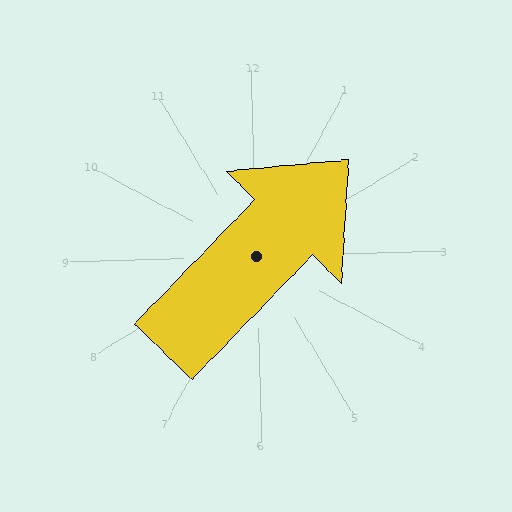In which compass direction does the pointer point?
Northeast.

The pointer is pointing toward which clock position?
Roughly 2 o'clock.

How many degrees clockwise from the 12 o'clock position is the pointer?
Approximately 46 degrees.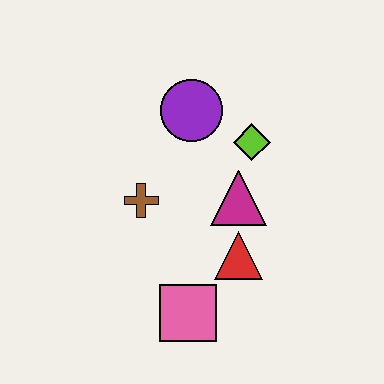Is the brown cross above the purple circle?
No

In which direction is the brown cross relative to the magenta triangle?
The brown cross is to the left of the magenta triangle.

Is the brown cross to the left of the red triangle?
Yes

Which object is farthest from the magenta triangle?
The pink square is farthest from the magenta triangle.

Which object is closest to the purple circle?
The lime diamond is closest to the purple circle.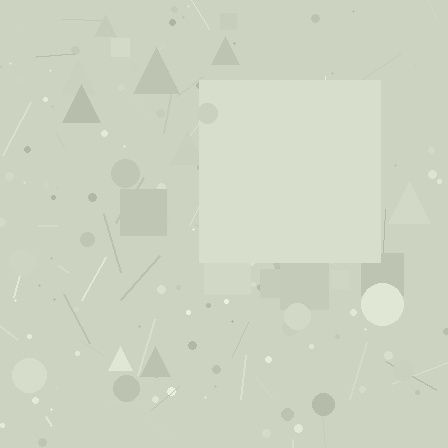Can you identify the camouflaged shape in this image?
The camouflaged shape is a square.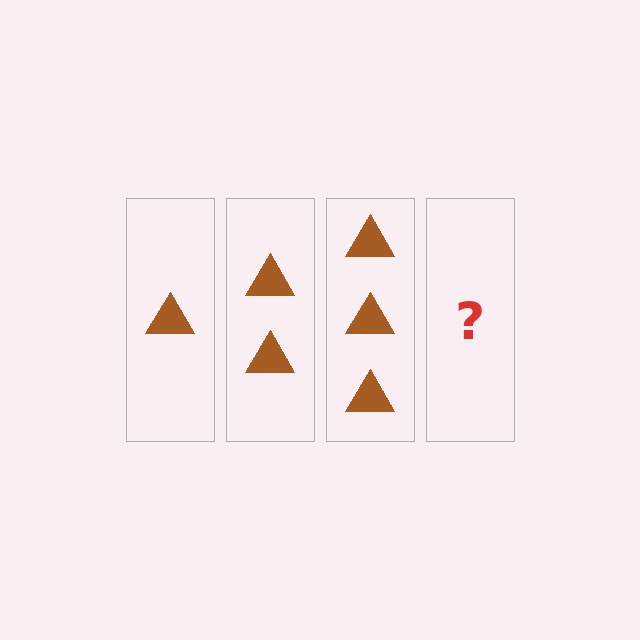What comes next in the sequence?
The next element should be 4 triangles.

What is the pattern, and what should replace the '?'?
The pattern is that each step adds one more triangle. The '?' should be 4 triangles.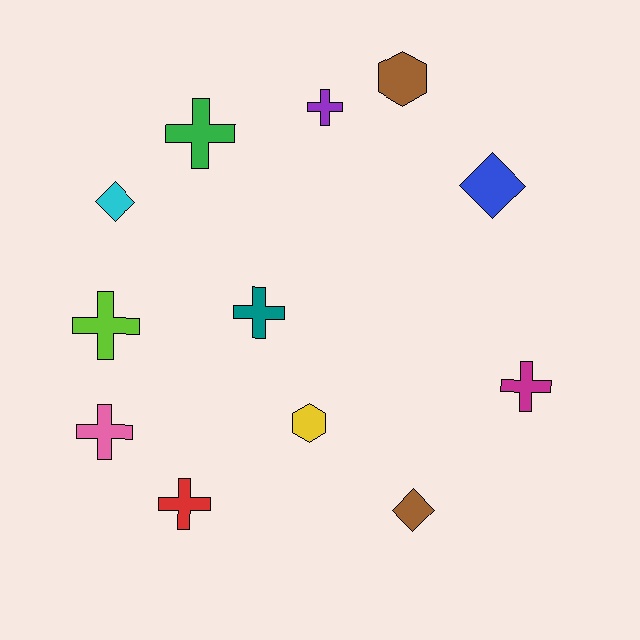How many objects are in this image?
There are 12 objects.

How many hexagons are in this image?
There are 2 hexagons.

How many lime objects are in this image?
There is 1 lime object.